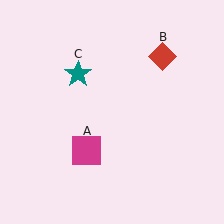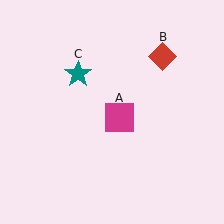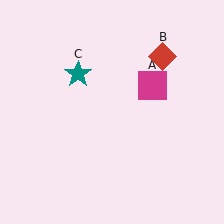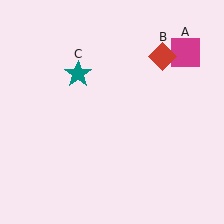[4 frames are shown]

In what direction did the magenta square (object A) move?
The magenta square (object A) moved up and to the right.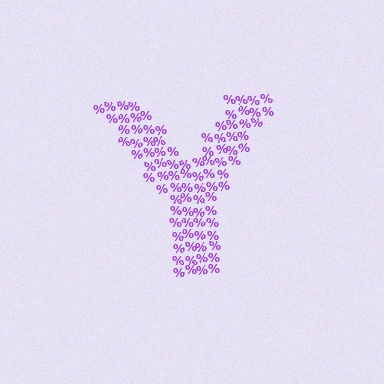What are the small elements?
The small elements are percent signs.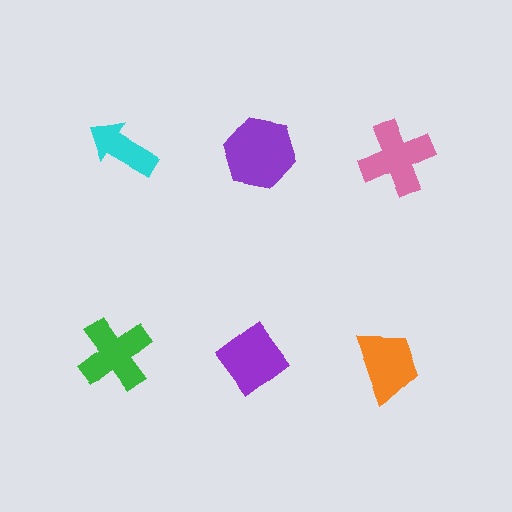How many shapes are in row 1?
3 shapes.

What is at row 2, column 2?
A purple diamond.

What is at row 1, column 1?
A cyan arrow.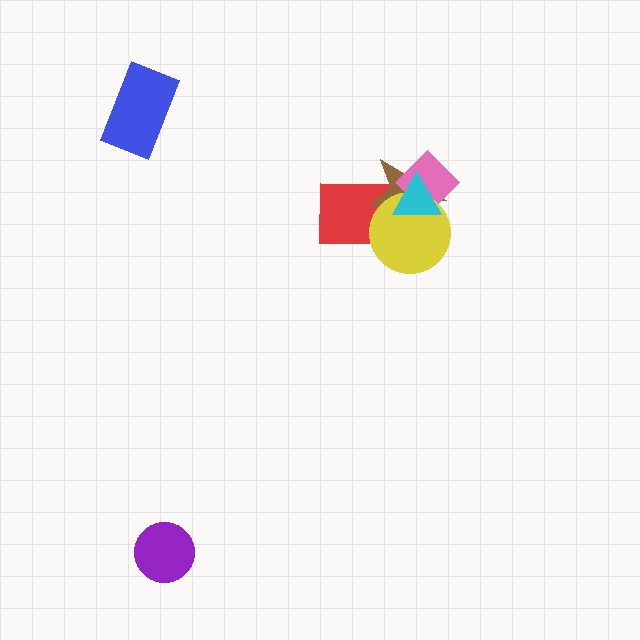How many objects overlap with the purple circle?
0 objects overlap with the purple circle.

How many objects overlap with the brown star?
4 objects overlap with the brown star.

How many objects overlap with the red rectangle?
4 objects overlap with the red rectangle.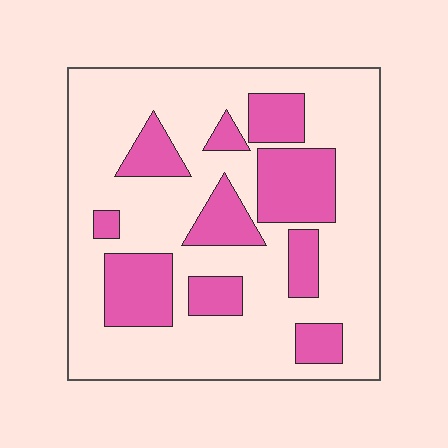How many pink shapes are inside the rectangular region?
10.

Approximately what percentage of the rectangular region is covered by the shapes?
Approximately 30%.